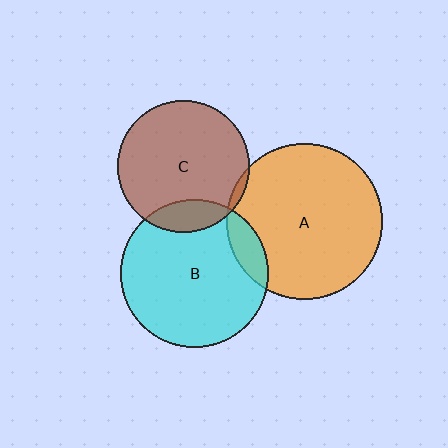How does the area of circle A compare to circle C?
Approximately 1.4 times.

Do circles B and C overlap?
Yes.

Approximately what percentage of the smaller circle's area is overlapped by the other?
Approximately 15%.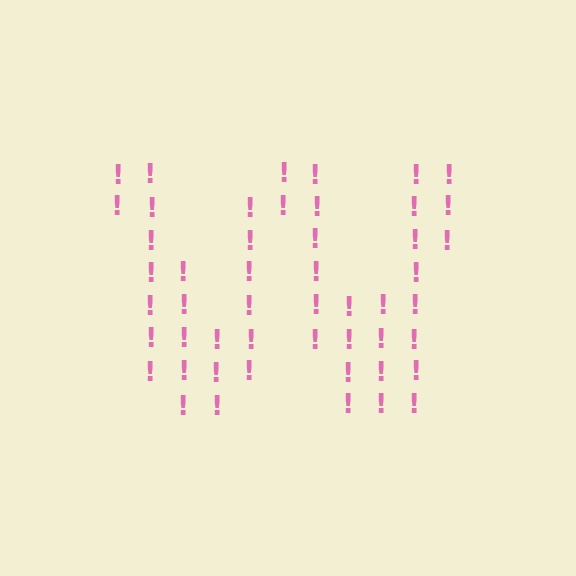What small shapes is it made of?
It is made of small exclamation marks.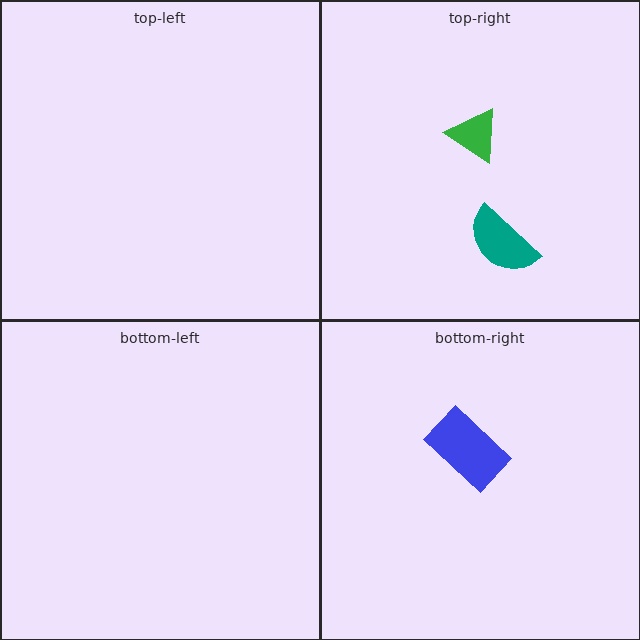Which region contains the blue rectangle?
The bottom-right region.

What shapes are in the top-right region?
The green triangle, the teal semicircle.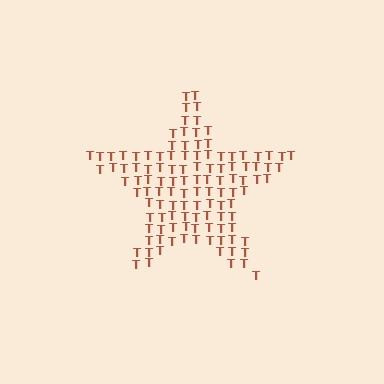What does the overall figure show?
The overall figure shows a star.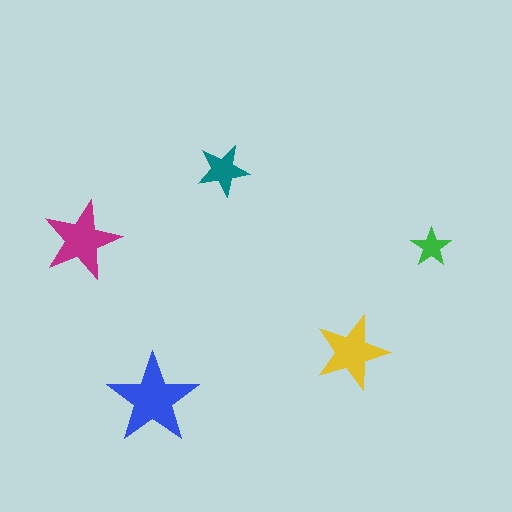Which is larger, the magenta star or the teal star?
The magenta one.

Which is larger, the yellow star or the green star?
The yellow one.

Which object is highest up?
The teal star is topmost.